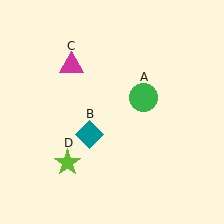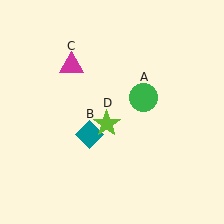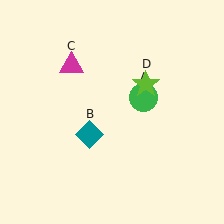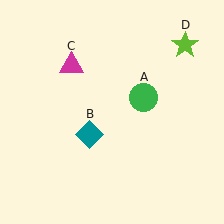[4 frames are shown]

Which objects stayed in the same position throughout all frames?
Green circle (object A) and teal diamond (object B) and magenta triangle (object C) remained stationary.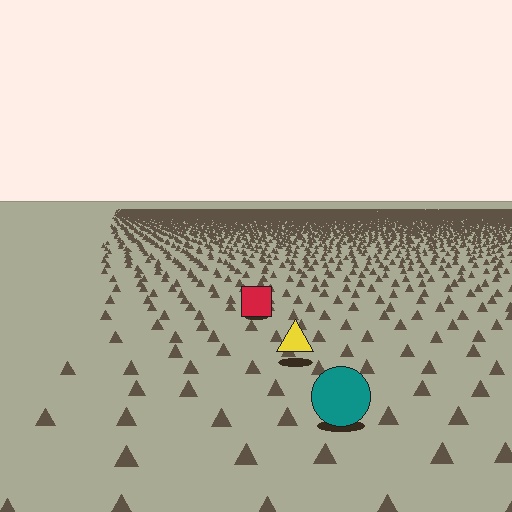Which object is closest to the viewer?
The teal circle is closest. The texture marks near it are larger and more spread out.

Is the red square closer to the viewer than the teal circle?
No. The teal circle is closer — you can tell from the texture gradient: the ground texture is coarser near it.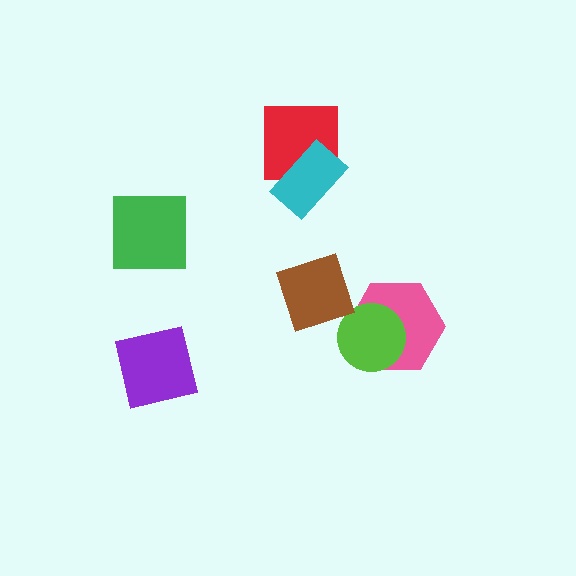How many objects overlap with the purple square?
0 objects overlap with the purple square.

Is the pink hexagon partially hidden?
Yes, it is partially covered by another shape.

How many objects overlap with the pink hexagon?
1 object overlaps with the pink hexagon.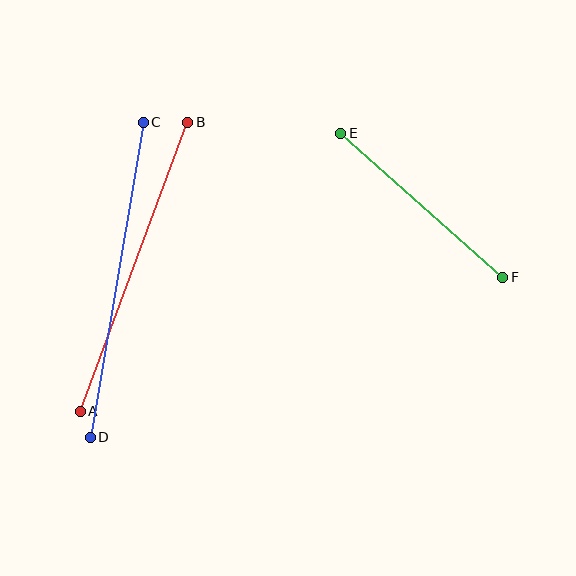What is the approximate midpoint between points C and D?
The midpoint is at approximately (117, 279) pixels.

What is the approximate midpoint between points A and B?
The midpoint is at approximately (134, 267) pixels.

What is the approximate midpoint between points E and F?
The midpoint is at approximately (422, 206) pixels.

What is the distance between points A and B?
The distance is approximately 308 pixels.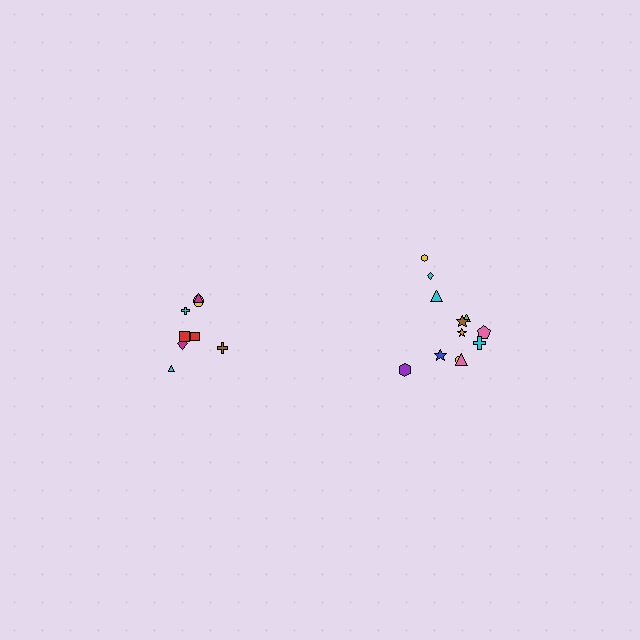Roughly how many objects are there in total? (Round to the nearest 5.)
Roughly 20 objects in total.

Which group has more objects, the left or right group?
The right group.